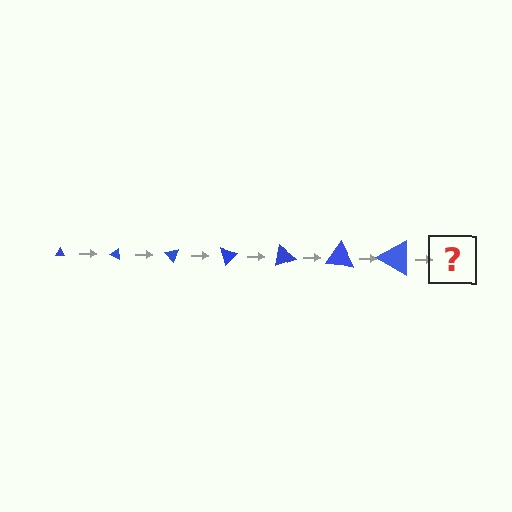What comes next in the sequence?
The next element should be a triangle, larger than the previous one and rotated 175 degrees from the start.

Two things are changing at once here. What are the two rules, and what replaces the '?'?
The two rules are that the triangle grows larger each step and it rotates 25 degrees each step. The '?' should be a triangle, larger than the previous one and rotated 175 degrees from the start.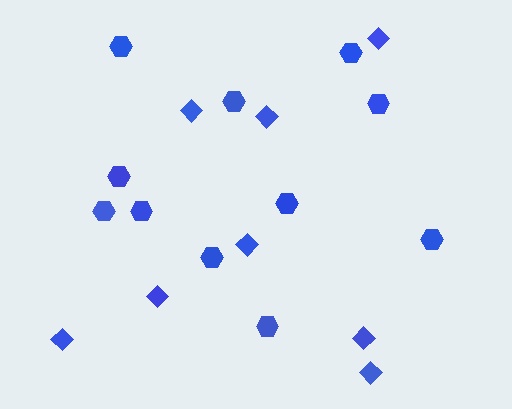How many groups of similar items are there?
There are 2 groups: one group of diamonds (8) and one group of hexagons (11).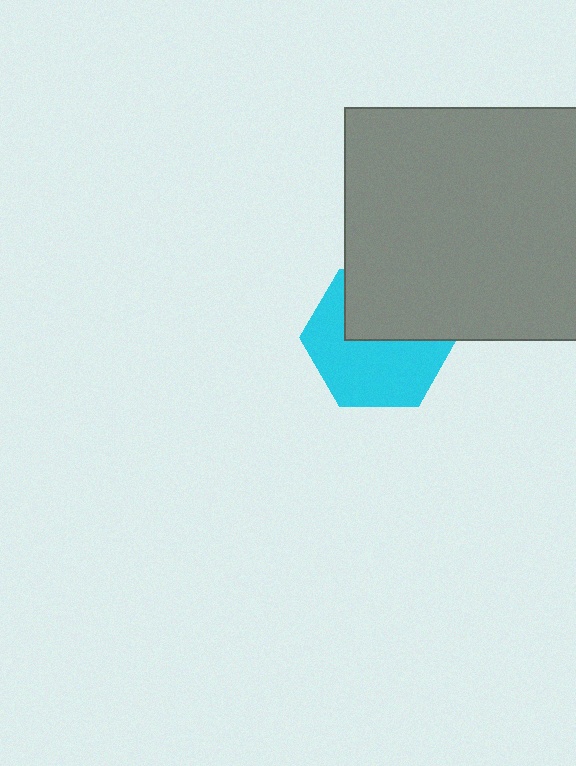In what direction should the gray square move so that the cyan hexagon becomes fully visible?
The gray square should move up. That is the shortest direction to clear the overlap and leave the cyan hexagon fully visible.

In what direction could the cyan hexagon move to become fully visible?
The cyan hexagon could move down. That would shift it out from behind the gray square entirely.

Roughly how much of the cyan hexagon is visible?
About half of it is visible (roughly 58%).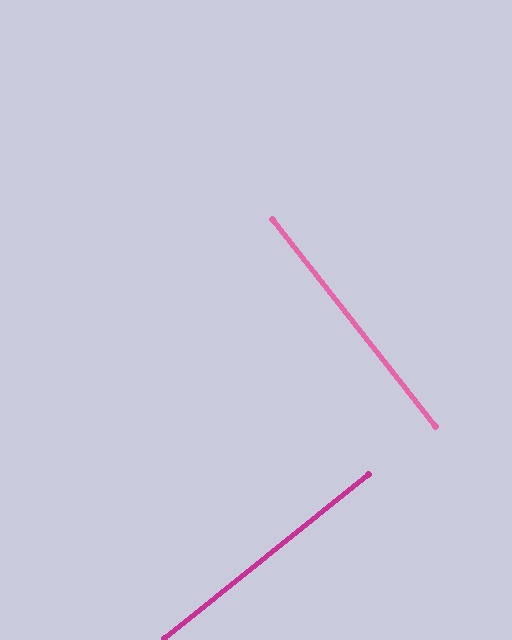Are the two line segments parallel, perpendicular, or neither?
Perpendicular — they meet at approximately 90°.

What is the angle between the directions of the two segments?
Approximately 90 degrees.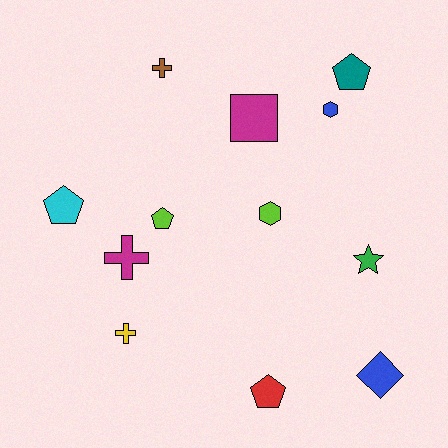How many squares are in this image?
There is 1 square.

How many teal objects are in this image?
There is 1 teal object.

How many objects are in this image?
There are 12 objects.